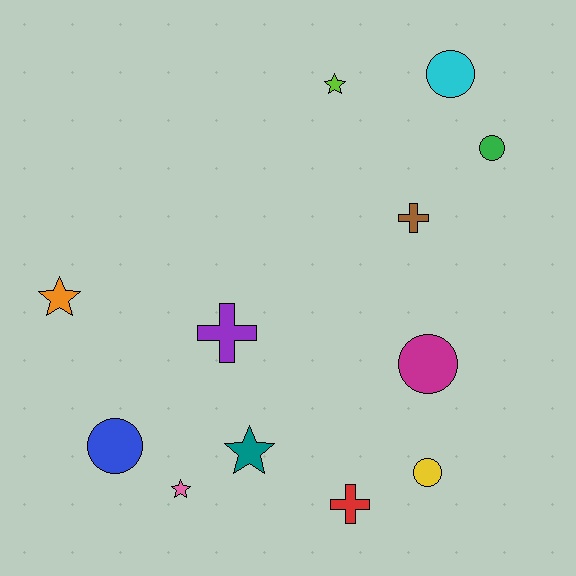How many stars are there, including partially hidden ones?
There are 4 stars.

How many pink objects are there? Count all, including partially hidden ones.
There is 1 pink object.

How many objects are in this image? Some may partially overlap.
There are 12 objects.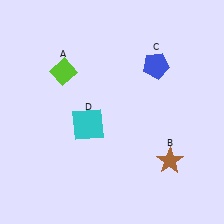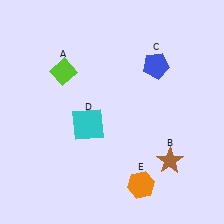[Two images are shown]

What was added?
An orange hexagon (E) was added in Image 2.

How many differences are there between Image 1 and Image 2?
There is 1 difference between the two images.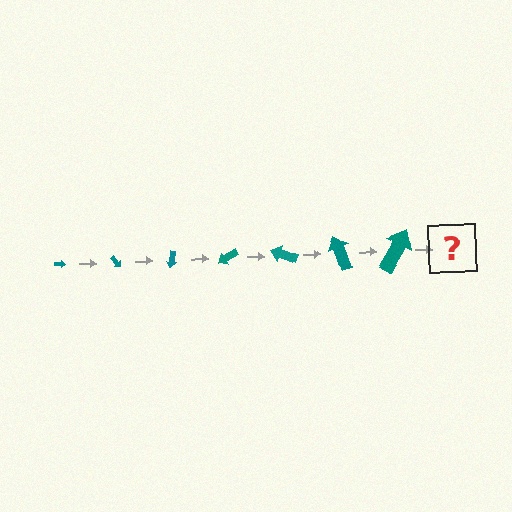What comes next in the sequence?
The next element should be an arrow, larger than the previous one and rotated 350 degrees from the start.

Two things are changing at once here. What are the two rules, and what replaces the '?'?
The two rules are that the arrow grows larger each step and it rotates 50 degrees each step. The '?' should be an arrow, larger than the previous one and rotated 350 degrees from the start.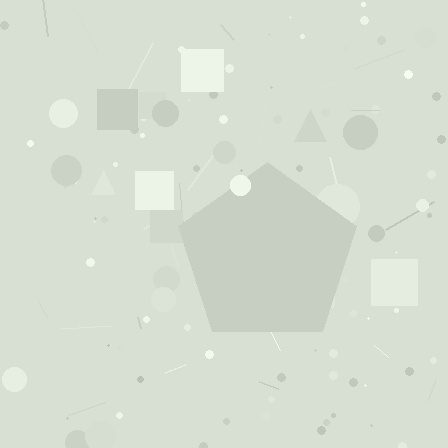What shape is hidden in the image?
A pentagon is hidden in the image.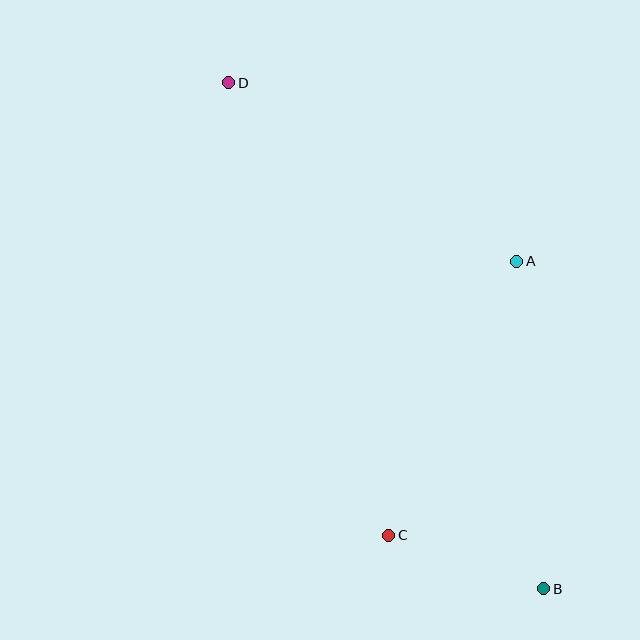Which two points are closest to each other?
Points B and C are closest to each other.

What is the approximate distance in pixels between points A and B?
The distance between A and B is approximately 329 pixels.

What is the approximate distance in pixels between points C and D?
The distance between C and D is approximately 480 pixels.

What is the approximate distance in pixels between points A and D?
The distance between A and D is approximately 338 pixels.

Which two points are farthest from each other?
Points B and D are farthest from each other.